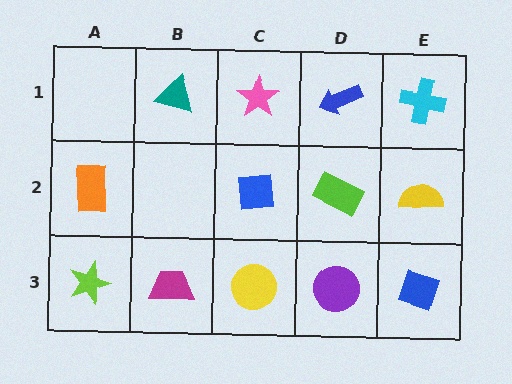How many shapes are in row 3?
5 shapes.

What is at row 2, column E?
A yellow semicircle.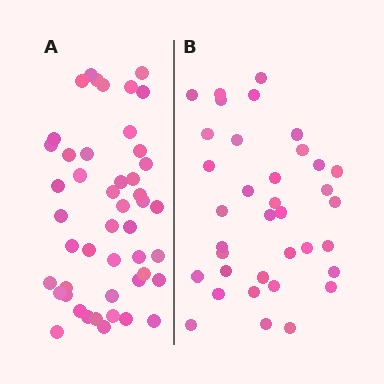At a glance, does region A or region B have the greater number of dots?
Region A (the left region) has more dots.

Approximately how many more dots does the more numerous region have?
Region A has roughly 12 or so more dots than region B.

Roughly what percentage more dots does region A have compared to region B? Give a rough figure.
About 30% more.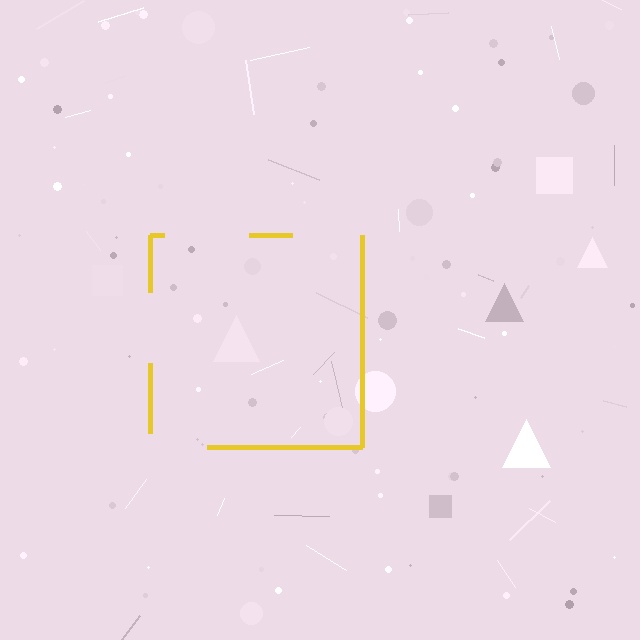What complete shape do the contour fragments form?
The contour fragments form a square.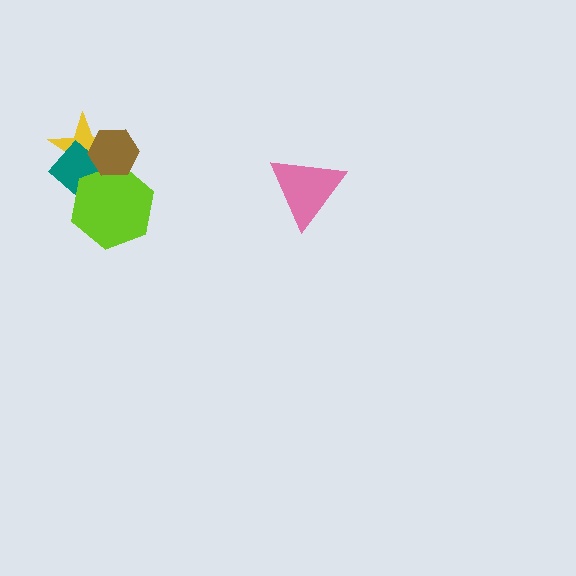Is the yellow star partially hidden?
Yes, it is partially covered by another shape.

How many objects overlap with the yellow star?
3 objects overlap with the yellow star.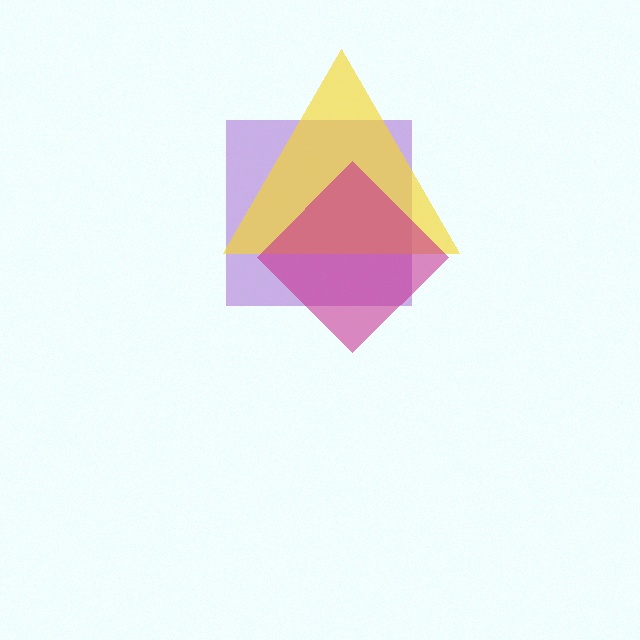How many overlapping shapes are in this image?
There are 3 overlapping shapes in the image.